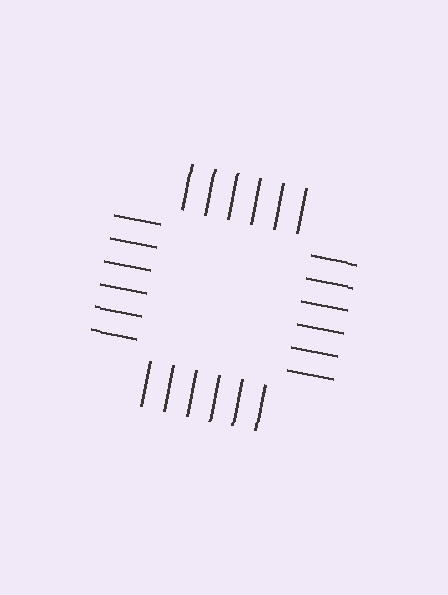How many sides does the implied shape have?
4 sides — the line-ends trace a square.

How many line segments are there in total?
24 — 6 along each of the 4 edges.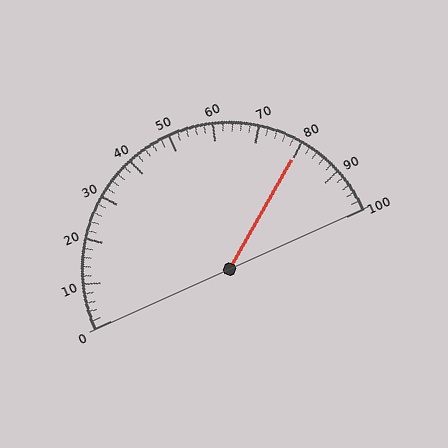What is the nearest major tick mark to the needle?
The nearest major tick mark is 80.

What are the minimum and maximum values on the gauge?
The gauge ranges from 0 to 100.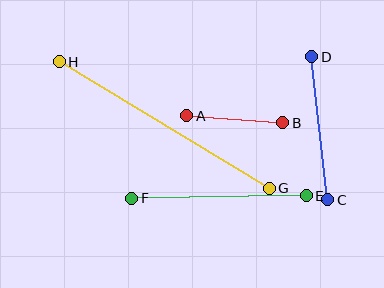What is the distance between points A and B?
The distance is approximately 96 pixels.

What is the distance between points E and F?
The distance is approximately 175 pixels.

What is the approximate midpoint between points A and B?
The midpoint is at approximately (235, 119) pixels.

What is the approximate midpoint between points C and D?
The midpoint is at approximately (320, 128) pixels.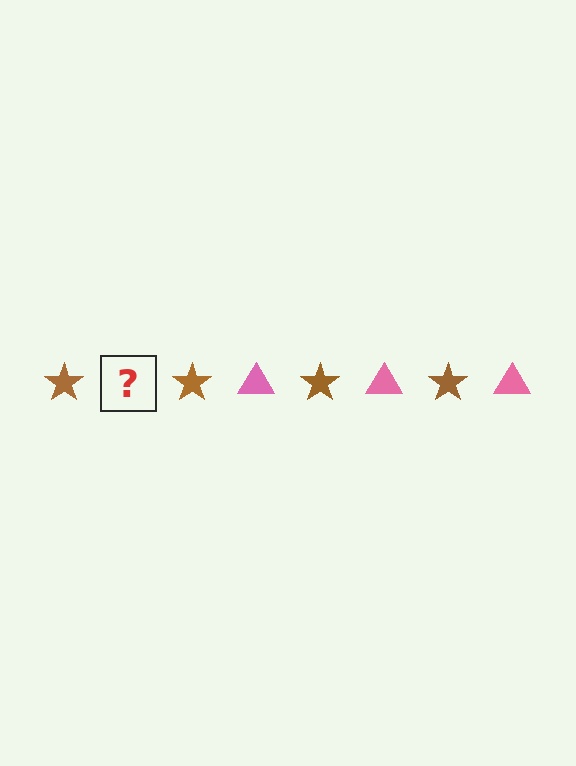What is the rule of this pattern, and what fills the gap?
The rule is that the pattern alternates between brown star and pink triangle. The gap should be filled with a pink triangle.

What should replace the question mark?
The question mark should be replaced with a pink triangle.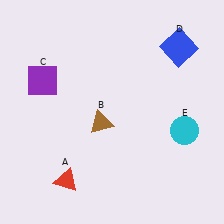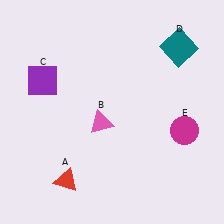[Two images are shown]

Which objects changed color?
B changed from brown to pink. D changed from blue to teal. E changed from cyan to magenta.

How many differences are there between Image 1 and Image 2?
There are 3 differences between the two images.